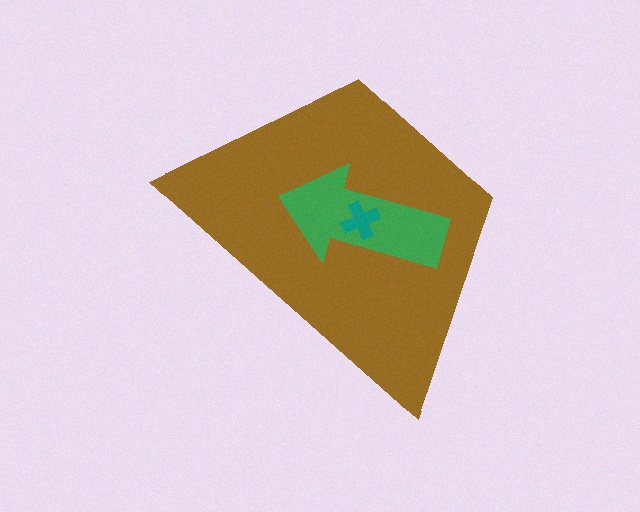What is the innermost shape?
The teal cross.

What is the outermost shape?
The brown trapezoid.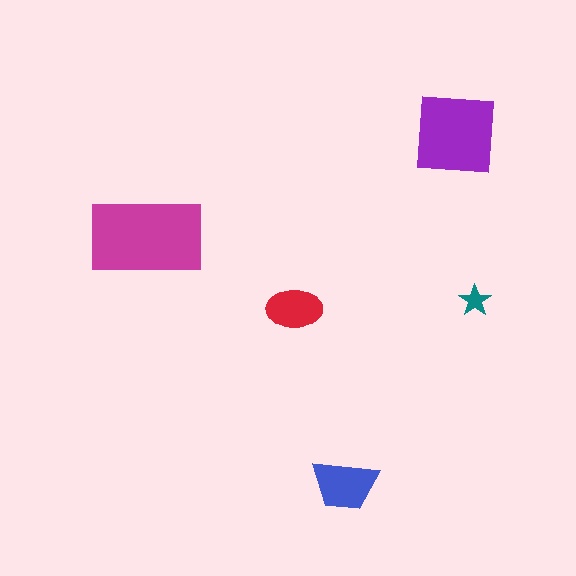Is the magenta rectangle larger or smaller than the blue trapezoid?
Larger.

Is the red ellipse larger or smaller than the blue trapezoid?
Smaller.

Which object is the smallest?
The teal star.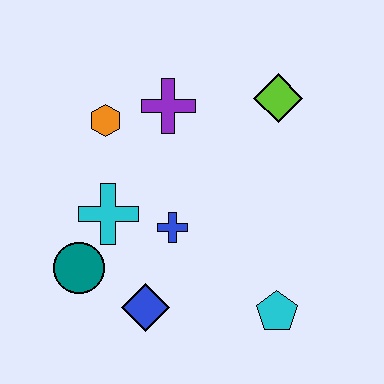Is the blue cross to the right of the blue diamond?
Yes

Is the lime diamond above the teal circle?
Yes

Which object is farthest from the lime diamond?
The teal circle is farthest from the lime diamond.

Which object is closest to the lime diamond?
The purple cross is closest to the lime diamond.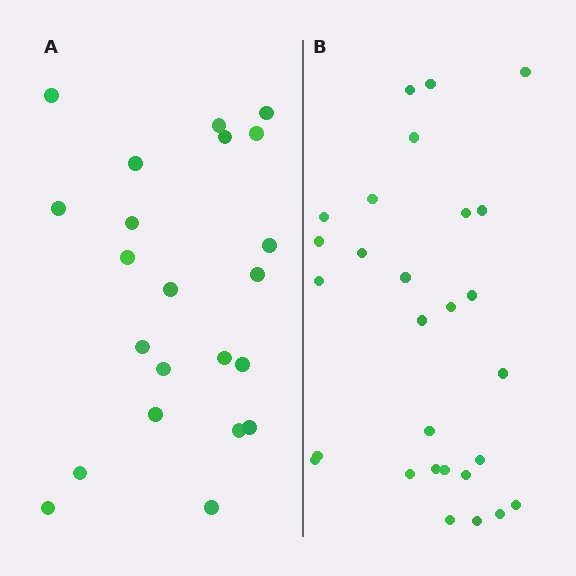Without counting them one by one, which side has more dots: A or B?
Region B (the right region) has more dots.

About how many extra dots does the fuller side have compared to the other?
Region B has about 6 more dots than region A.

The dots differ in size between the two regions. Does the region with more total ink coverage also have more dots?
No. Region A has more total ink coverage because its dots are larger, but region B actually contains more individual dots. Total area can be misleading — the number of items is what matters here.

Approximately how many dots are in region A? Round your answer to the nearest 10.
About 20 dots. (The exact count is 22, which rounds to 20.)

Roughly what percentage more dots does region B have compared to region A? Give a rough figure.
About 25% more.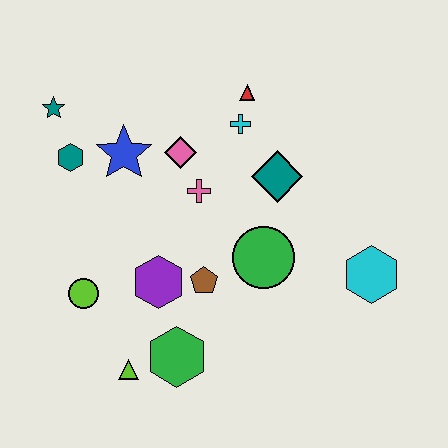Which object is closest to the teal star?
The teal hexagon is closest to the teal star.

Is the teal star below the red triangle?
Yes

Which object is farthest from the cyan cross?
The lime triangle is farthest from the cyan cross.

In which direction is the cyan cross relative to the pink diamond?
The cyan cross is to the right of the pink diamond.